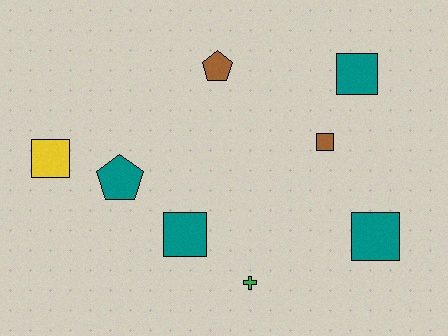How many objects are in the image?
There are 8 objects.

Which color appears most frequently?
Teal, with 4 objects.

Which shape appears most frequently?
Square, with 5 objects.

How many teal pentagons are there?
There is 1 teal pentagon.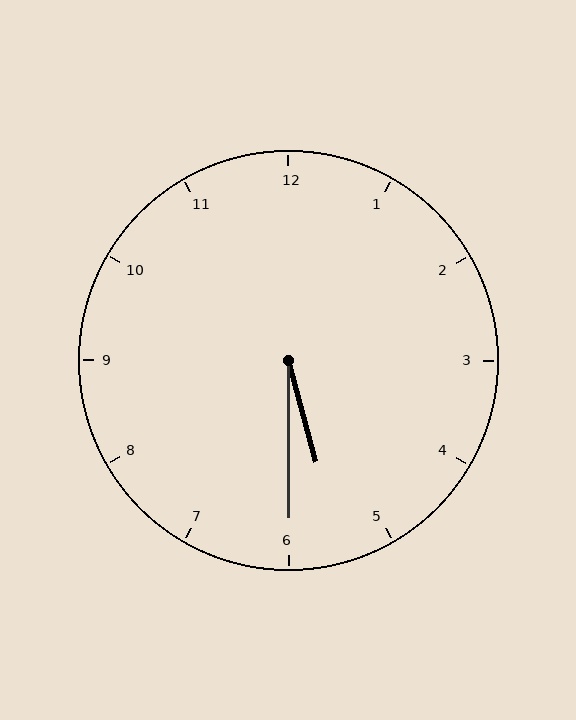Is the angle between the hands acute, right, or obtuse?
It is acute.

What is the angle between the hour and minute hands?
Approximately 15 degrees.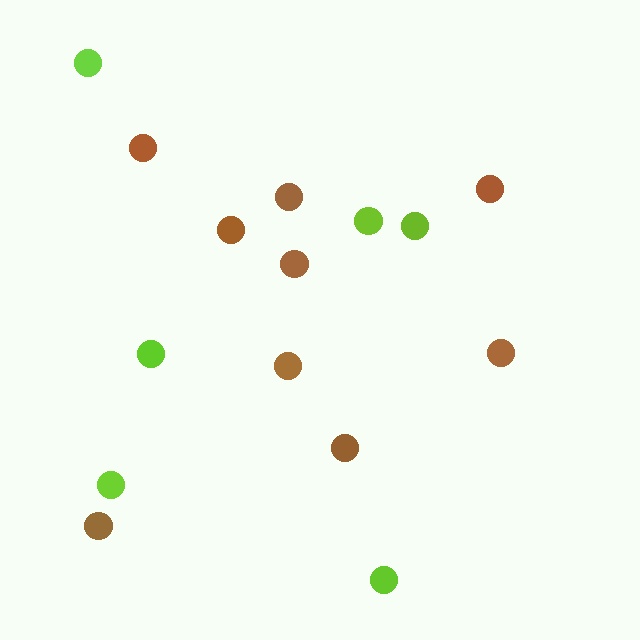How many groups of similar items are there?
There are 2 groups: one group of lime circles (6) and one group of brown circles (9).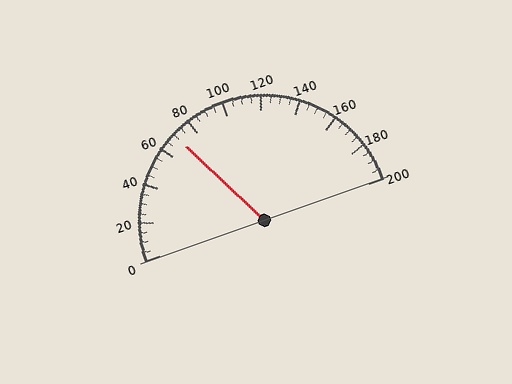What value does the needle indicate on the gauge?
The needle indicates approximately 70.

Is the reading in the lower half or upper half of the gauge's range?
The reading is in the lower half of the range (0 to 200).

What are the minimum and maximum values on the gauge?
The gauge ranges from 0 to 200.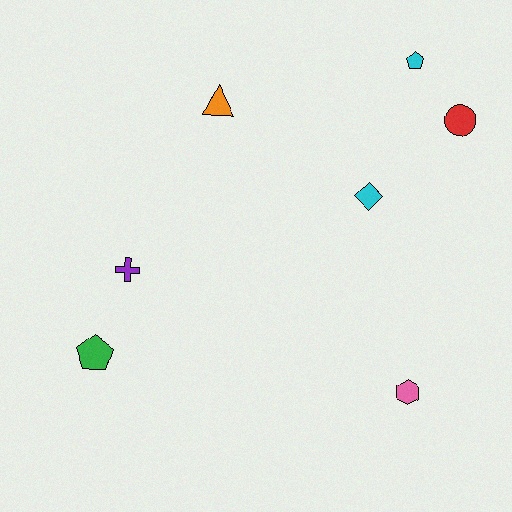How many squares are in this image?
There are no squares.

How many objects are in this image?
There are 7 objects.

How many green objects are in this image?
There is 1 green object.